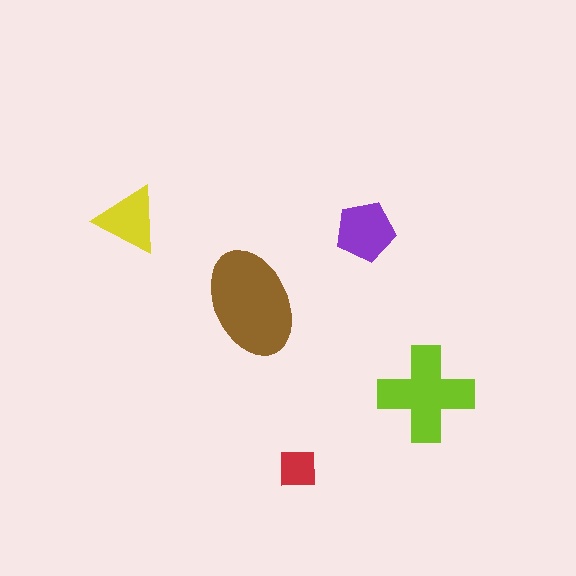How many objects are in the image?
There are 5 objects in the image.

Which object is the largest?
The brown ellipse.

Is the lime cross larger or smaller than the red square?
Larger.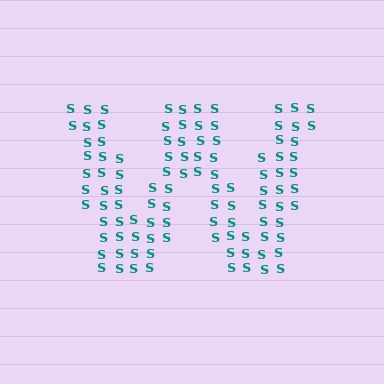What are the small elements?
The small elements are letter S's.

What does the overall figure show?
The overall figure shows the letter W.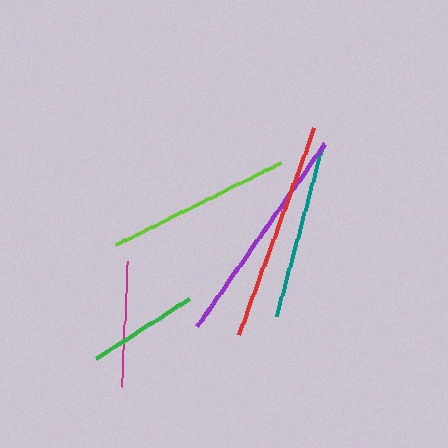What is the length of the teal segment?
The teal segment is approximately 176 pixels long.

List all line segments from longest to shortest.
From longest to shortest: purple, red, lime, teal, magenta, green.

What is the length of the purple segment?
The purple segment is approximately 222 pixels long.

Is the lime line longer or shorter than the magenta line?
The lime line is longer than the magenta line.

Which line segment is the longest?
The purple line is the longest at approximately 222 pixels.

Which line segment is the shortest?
The green line is the shortest at approximately 110 pixels.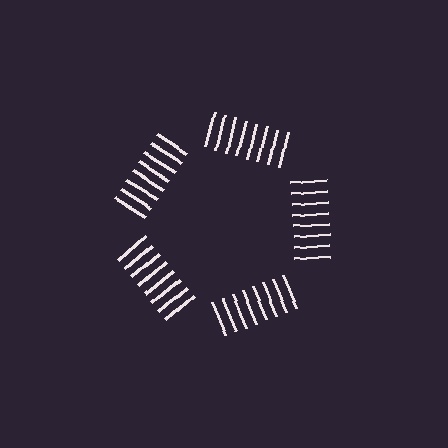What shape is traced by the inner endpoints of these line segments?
An illusory pentagon — the line segments terminate on its edges but no continuous stroke is drawn.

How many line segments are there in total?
40 — 8 along each of the 5 edges.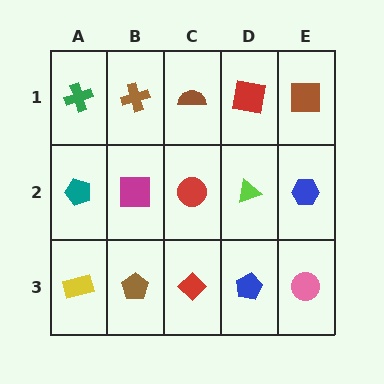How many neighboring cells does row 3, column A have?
2.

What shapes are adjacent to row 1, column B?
A magenta square (row 2, column B), a green cross (row 1, column A), a brown semicircle (row 1, column C).